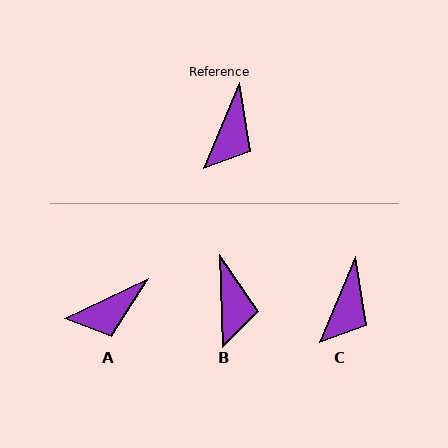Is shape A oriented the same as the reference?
No, it is off by about 42 degrees.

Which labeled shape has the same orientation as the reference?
C.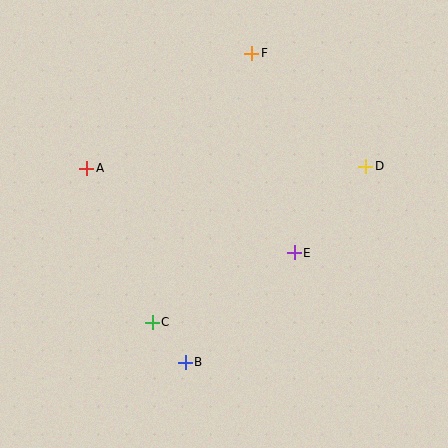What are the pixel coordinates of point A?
Point A is at (87, 168).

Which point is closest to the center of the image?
Point E at (294, 253) is closest to the center.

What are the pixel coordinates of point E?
Point E is at (294, 253).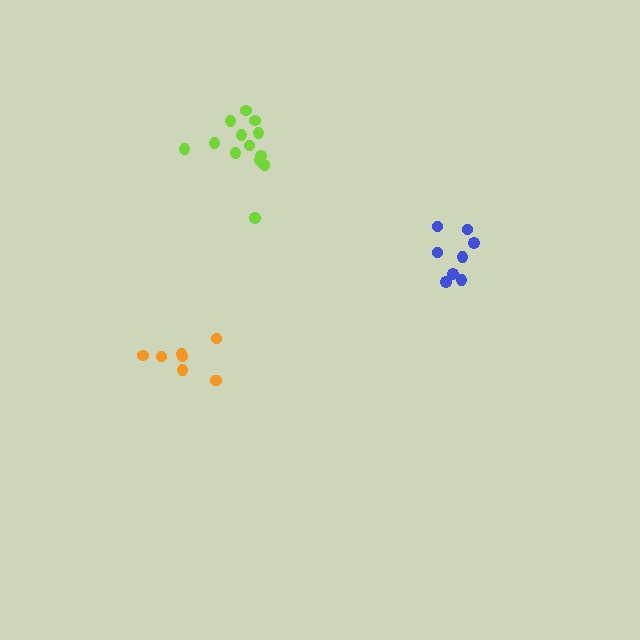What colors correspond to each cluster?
The clusters are colored: blue, orange, lime.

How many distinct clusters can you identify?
There are 3 distinct clusters.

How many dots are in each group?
Group 1: 8 dots, Group 2: 8 dots, Group 3: 14 dots (30 total).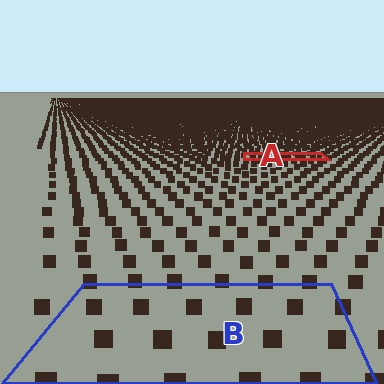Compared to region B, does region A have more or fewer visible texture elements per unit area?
Region A has more texture elements per unit area — they are packed more densely because it is farther away.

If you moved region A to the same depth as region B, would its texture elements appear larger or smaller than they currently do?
They would appear larger. At a closer depth, the same texture elements are projected at a bigger on-screen size.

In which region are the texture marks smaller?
The texture marks are smaller in region A, because it is farther away.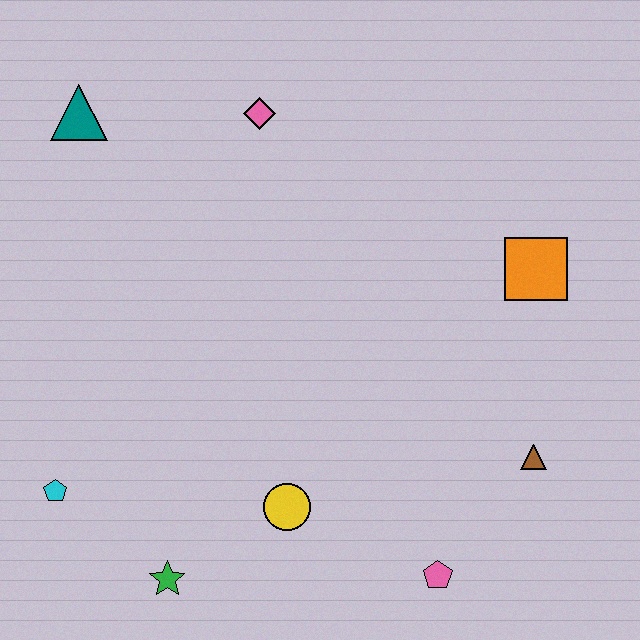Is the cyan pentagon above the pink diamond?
No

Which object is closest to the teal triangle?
The pink diamond is closest to the teal triangle.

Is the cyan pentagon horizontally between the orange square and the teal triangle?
No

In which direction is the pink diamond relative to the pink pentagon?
The pink diamond is above the pink pentagon.